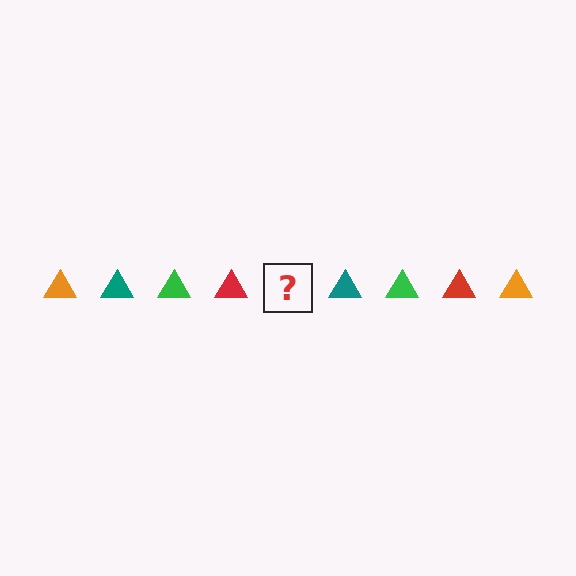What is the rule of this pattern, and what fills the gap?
The rule is that the pattern cycles through orange, teal, green, red triangles. The gap should be filled with an orange triangle.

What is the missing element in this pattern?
The missing element is an orange triangle.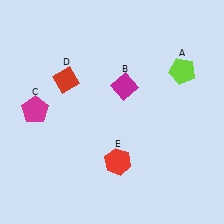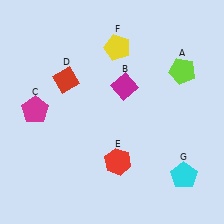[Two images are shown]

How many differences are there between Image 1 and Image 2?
There are 2 differences between the two images.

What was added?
A yellow pentagon (F), a cyan pentagon (G) were added in Image 2.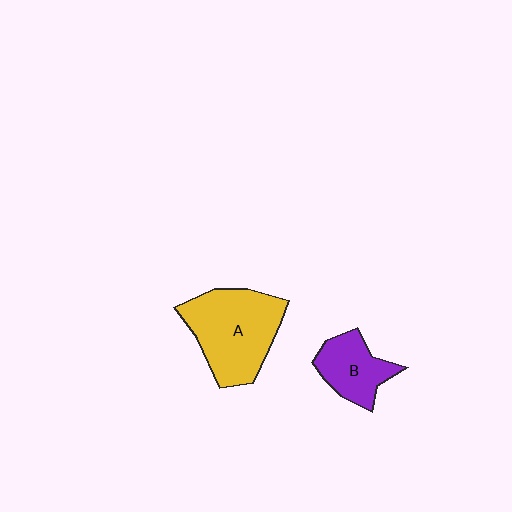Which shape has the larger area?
Shape A (yellow).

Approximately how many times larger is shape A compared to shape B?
Approximately 1.9 times.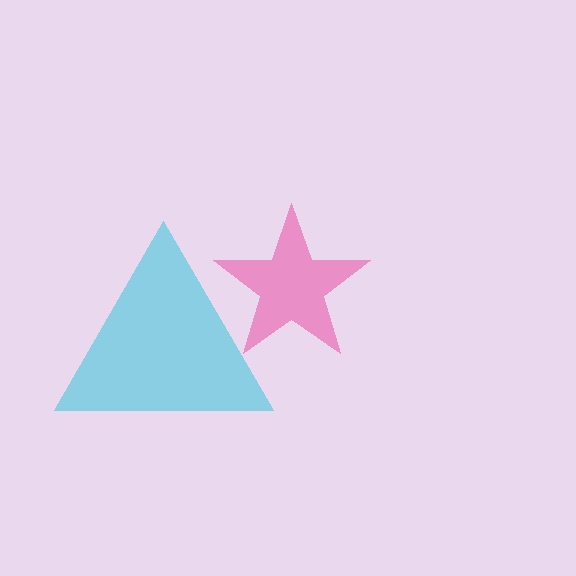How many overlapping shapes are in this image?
There are 2 overlapping shapes in the image.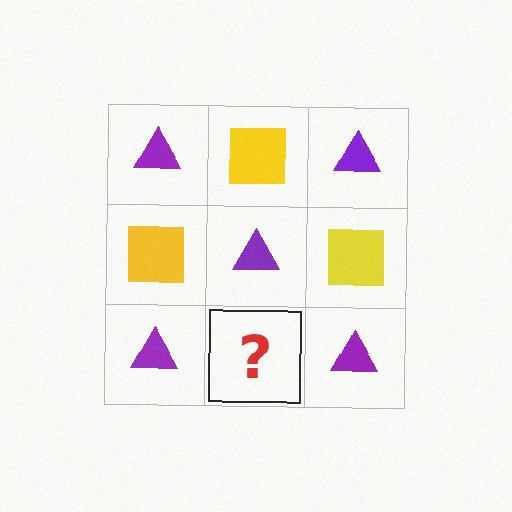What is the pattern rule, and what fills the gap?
The rule is that it alternates purple triangle and yellow square in a checkerboard pattern. The gap should be filled with a yellow square.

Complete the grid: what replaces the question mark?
The question mark should be replaced with a yellow square.